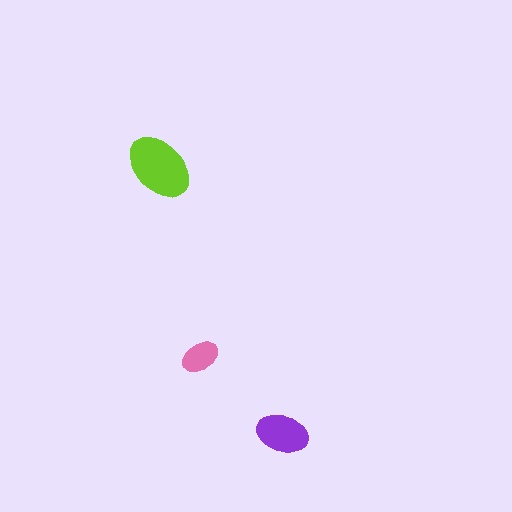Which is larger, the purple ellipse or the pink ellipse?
The purple one.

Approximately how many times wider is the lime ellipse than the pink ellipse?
About 2 times wider.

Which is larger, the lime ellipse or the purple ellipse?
The lime one.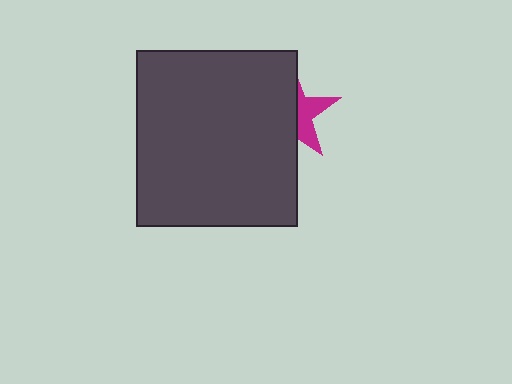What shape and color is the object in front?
The object in front is a dark gray rectangle.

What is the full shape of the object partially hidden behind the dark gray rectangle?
The partially hidden object is a magenta star.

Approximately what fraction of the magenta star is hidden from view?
Roughly 62% of the magenta star is hidden behind the dark gray rectangle.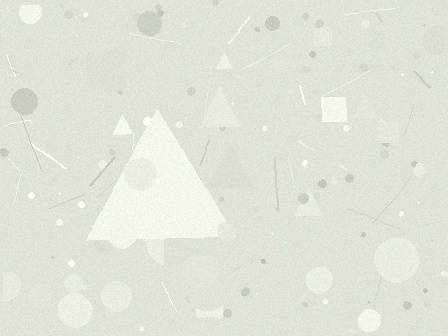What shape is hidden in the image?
A triangle is hidden in the image.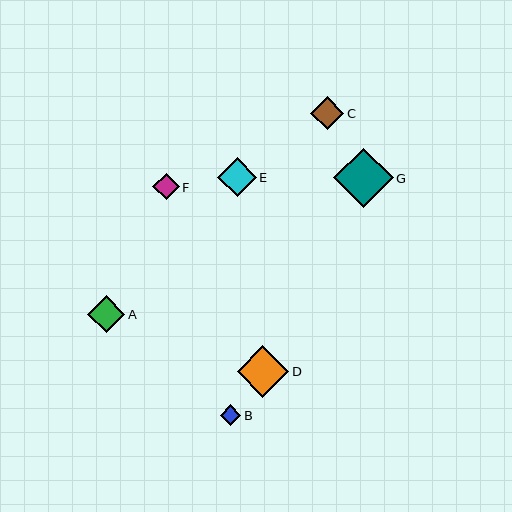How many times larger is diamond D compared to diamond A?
Diamond D is approximately 1.4 times the size of diamond A.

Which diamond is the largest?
Diamond G is the largest with a size of approximately 60 pixels.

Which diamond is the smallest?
Diamond B is the smallest with a size of approximately 20 pixels.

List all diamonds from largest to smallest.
From largest to smallest: G, D, E, A, C, F, B.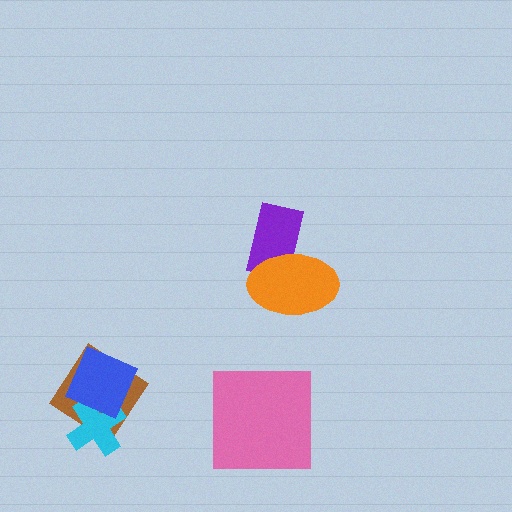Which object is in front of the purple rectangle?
The orange ellipse is in front of the purple rectangle.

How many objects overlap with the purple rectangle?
1 object overlaps with the purple rectangle.